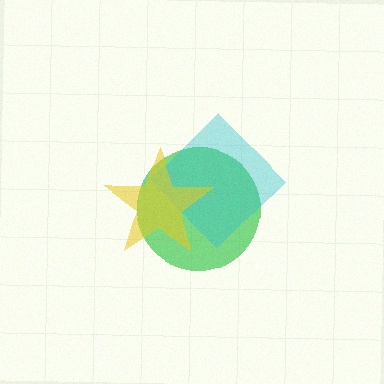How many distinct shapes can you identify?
There are 3 distinct shapes: a green circle, a cyan diamond, a yellow star.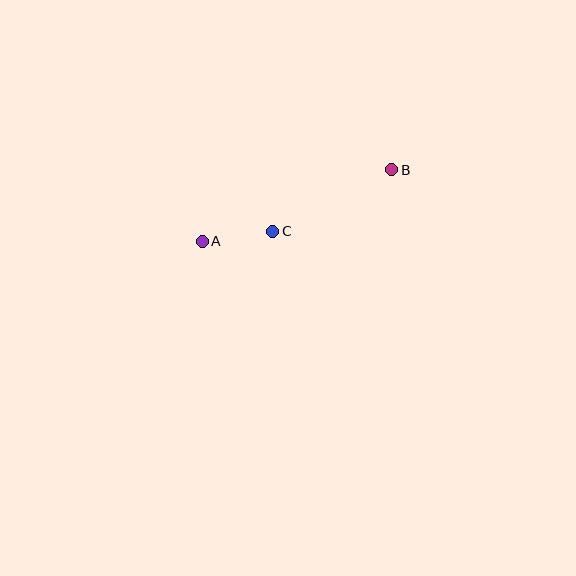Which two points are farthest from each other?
Points A and B are farthest from each other.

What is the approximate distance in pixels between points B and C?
The distance between B and C is approximately 134 pixels.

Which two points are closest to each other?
Points A and C are closest to each other.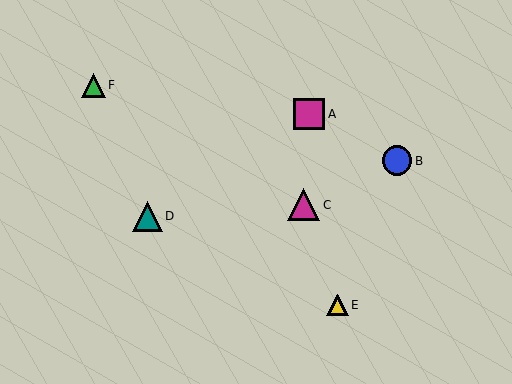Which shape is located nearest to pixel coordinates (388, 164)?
The blue circle (labeled B) at (397, 161) is nearest to that location.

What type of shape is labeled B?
Shape B is a blue circle.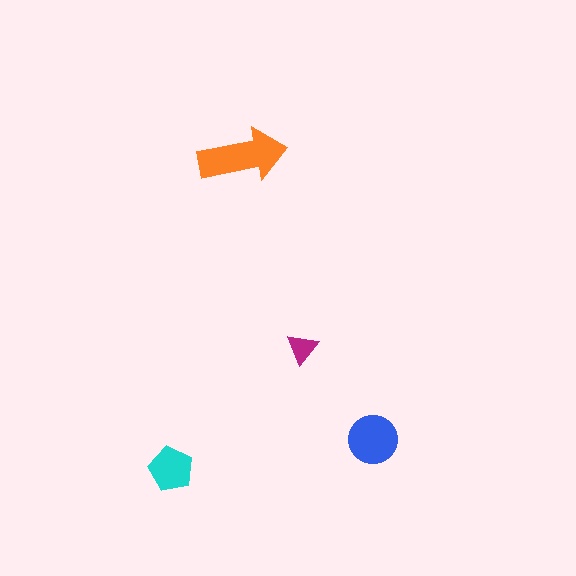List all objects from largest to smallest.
The orange arrow, the blue circle, the cyan pentagon, the magenta triangle.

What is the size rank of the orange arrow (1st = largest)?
1st.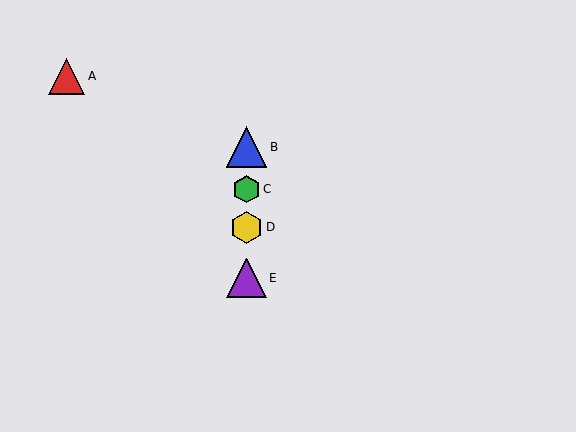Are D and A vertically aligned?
No, D is at x≈246 and A is at x≈66.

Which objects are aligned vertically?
Objects B, C, D, E are aligned vertically.